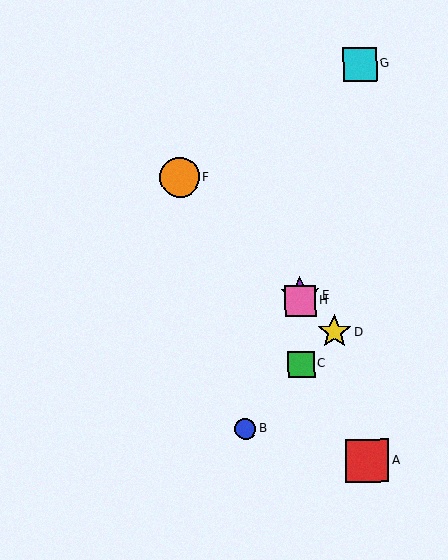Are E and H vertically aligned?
Yes, both are at x≈300.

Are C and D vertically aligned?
No, C is at x≈301 and D is at x≈334.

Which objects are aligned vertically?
Objects C, E, H are aligned vertically.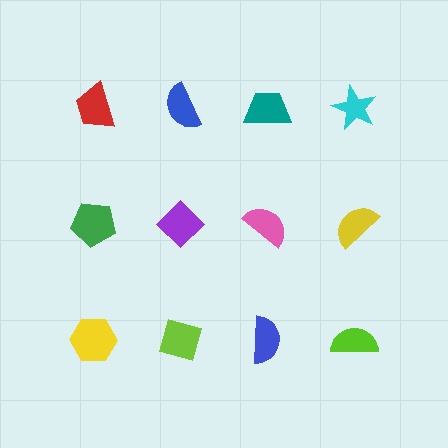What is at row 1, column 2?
A blue semicircle.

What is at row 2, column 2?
A purple diamond.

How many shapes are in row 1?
4 shapes.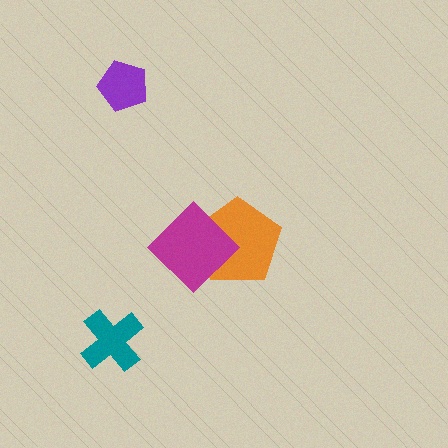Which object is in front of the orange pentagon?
The magenta diamond is in front of the orange pentagon.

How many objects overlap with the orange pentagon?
1 object overlaps with the orange pentagon.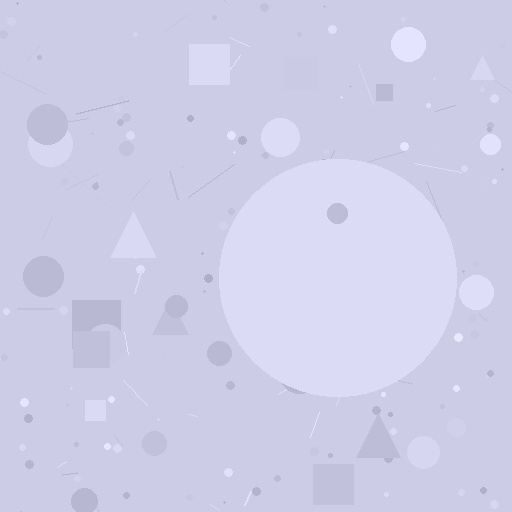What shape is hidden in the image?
A circle is hidden in the image.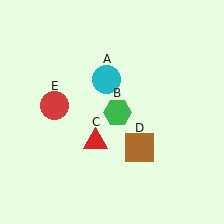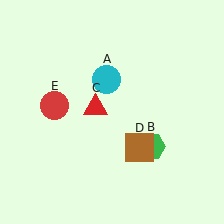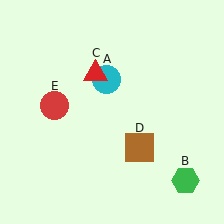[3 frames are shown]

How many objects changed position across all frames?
2 objects changed position: green hexagon (object B), red triangle (object C).